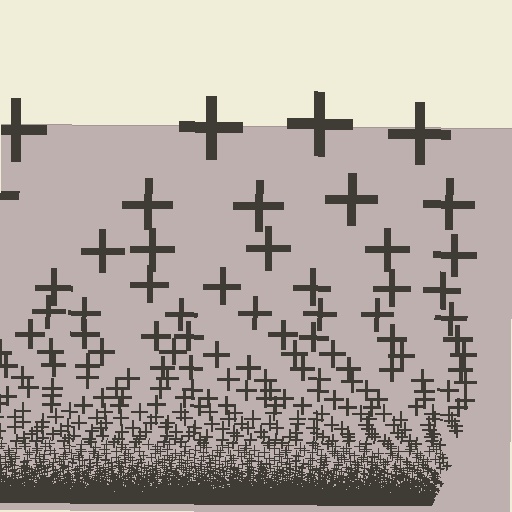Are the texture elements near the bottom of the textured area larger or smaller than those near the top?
Smaller. The gradient is inverted — elements near the bottom are smaller and denser.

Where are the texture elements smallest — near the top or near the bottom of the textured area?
Near the bottom.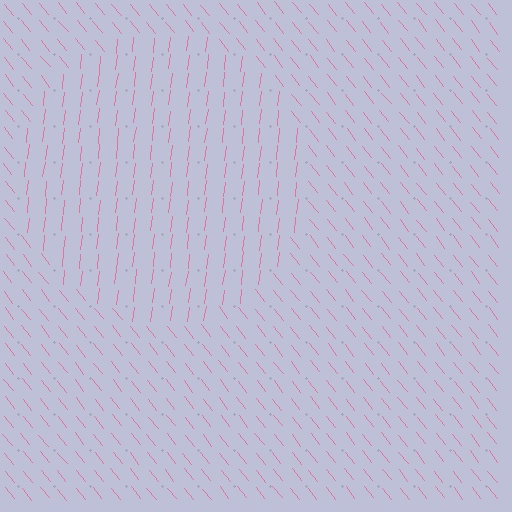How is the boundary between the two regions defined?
The boundary is defined purely by a change in line orientation (approximately 45 degrees difference). All lines are the same color and thickness.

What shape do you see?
I see a circle.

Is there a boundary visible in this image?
Yes, there is a texture boundary formed by a change in line orientation.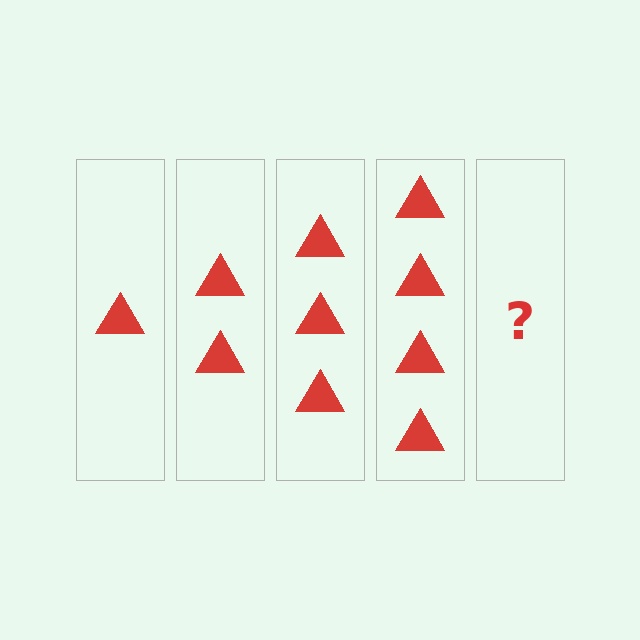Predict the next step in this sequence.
The next step is 5 triangles.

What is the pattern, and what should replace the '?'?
The pattern is that each step adds one more triangle. The '?' should be 5 triangles.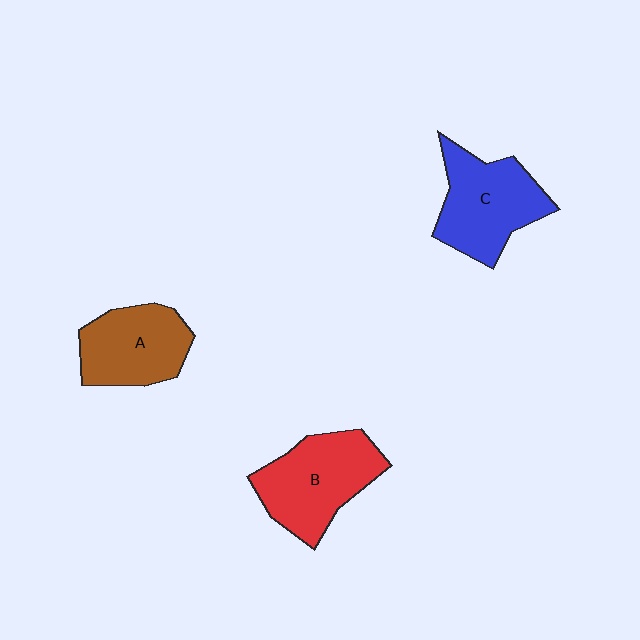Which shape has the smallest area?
Shape A (brown).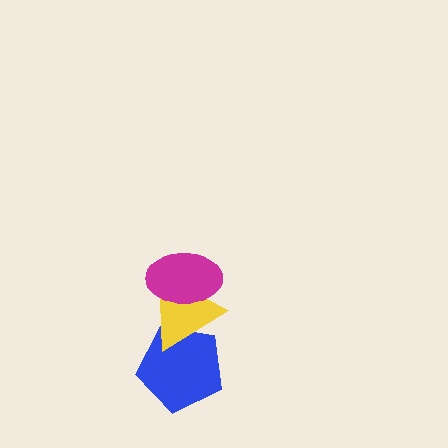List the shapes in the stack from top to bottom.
From top to bottom: the magenta ellipse, the yellow triangle, the blue pentagon.